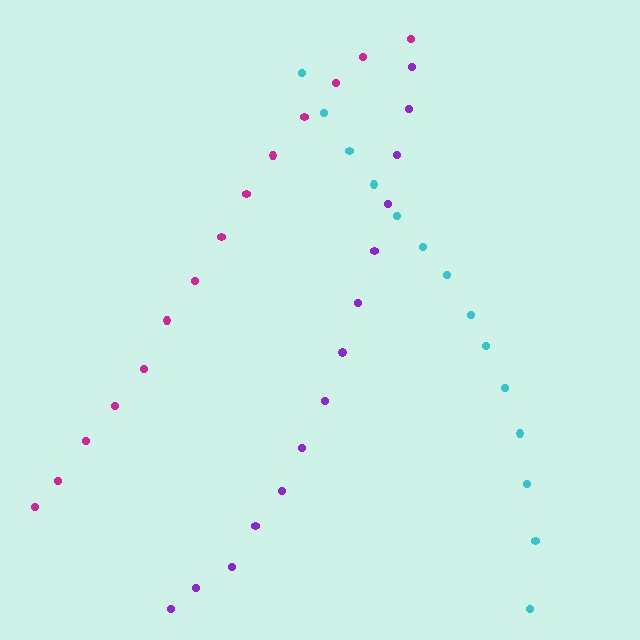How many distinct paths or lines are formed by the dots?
There are 3 distinct paths.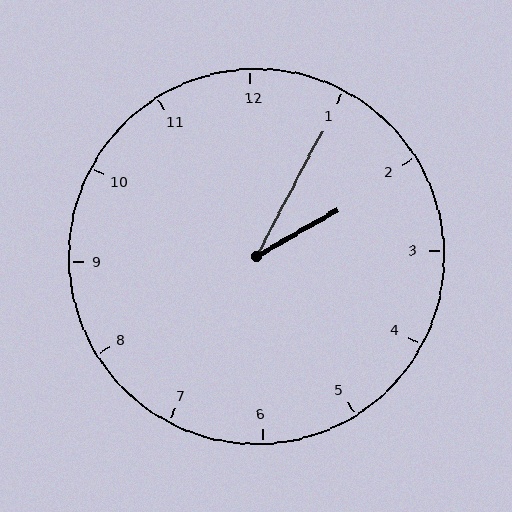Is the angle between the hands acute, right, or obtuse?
It is acute.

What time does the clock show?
2:05.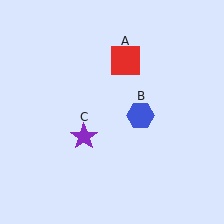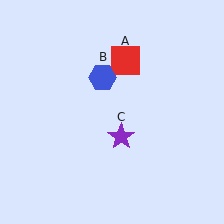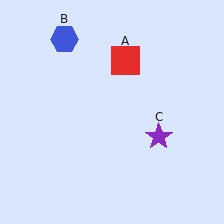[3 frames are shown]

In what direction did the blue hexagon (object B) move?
The blue hexagon (object B) moved up and to the left.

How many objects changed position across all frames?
2 objects changed position: blue hexagon (object B), purple star (object C).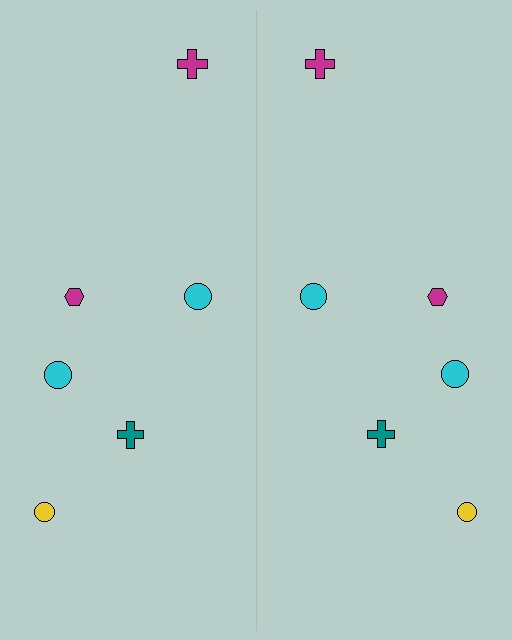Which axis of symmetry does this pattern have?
The pattern has a vertical axis of symmetry running through the center of the image.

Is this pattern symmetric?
Yes, this pattern has bilateral (reflection) symmetry.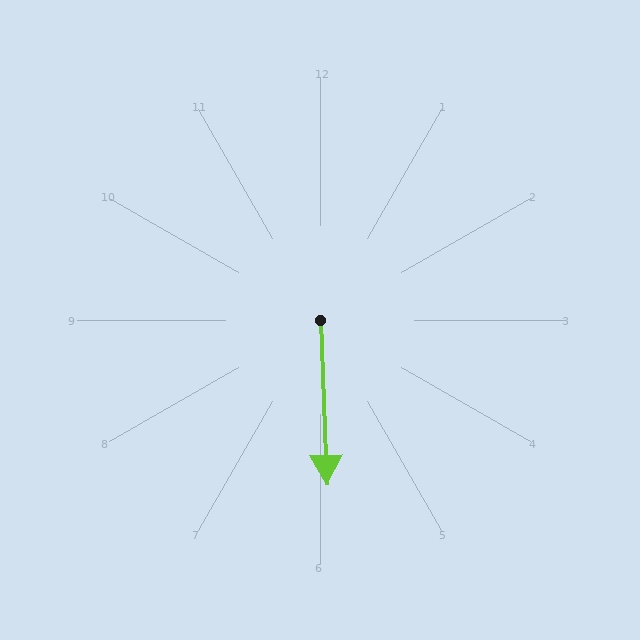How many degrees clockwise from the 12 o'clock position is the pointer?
Approximately 178 degrees.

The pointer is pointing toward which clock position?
Roughly 6 o'clock.